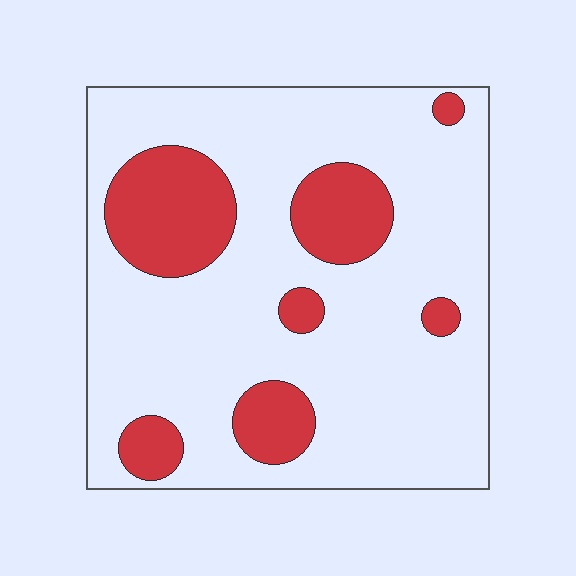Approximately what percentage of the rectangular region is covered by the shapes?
Approximately 20%.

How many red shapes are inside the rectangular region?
7.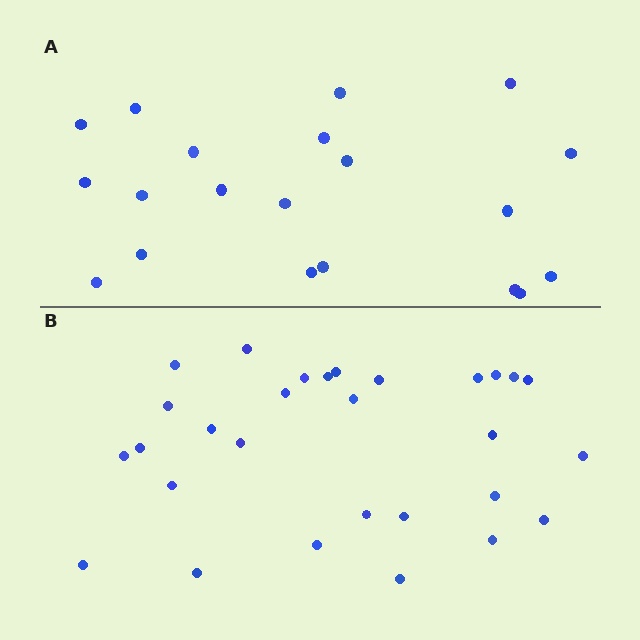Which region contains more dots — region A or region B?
Region B (the bottom region) has more dots.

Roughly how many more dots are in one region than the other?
Region B has roughly 8 or so more dots than region A.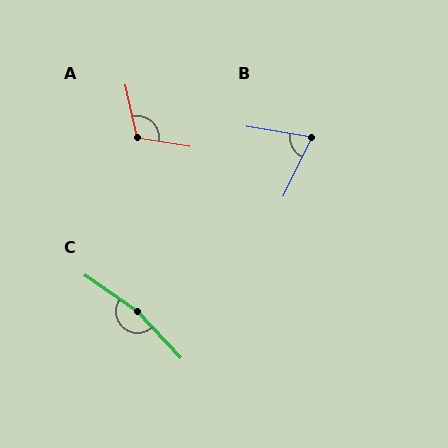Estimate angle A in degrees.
Approximately 111 degrees.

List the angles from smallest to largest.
B (74°), A (111°), C (168°).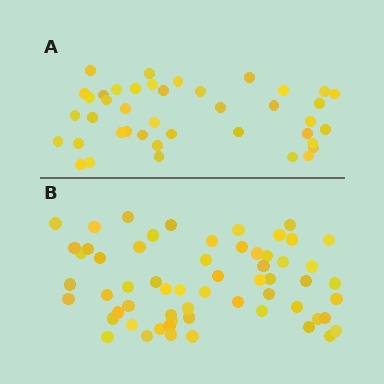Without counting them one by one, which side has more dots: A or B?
Region B (the bottom region) has more dots.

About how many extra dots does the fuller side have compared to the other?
Region B has approximately 20 more dots than region A.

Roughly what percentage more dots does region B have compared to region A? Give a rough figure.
About 45% more.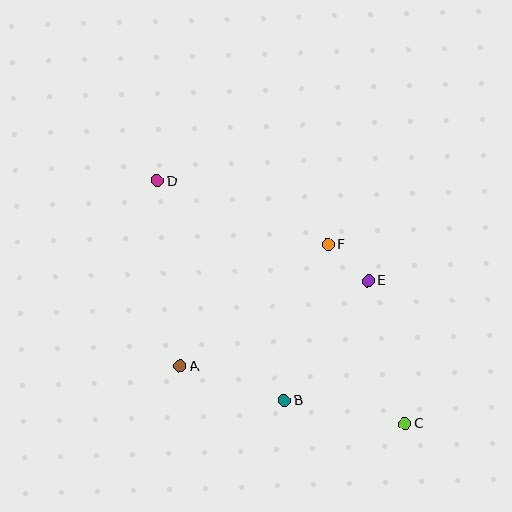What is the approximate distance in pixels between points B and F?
The distance between B and F is approximately 162 pixels.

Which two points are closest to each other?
Points E and F are closest to each other.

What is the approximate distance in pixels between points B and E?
The distance between B and E is approximately 146 pixels.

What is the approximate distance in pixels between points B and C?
The distance between B and C is approximately 123 pixels.